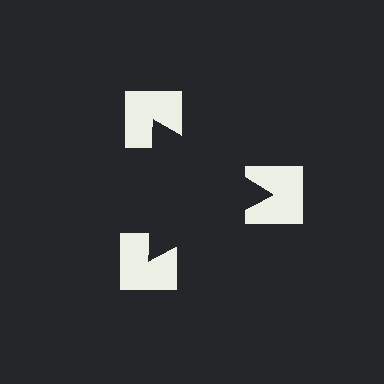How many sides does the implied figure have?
3 sides.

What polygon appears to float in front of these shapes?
An illusory triangle — its edges are inferred from the aligned wedge cuts in the notched squares, not physically drawn.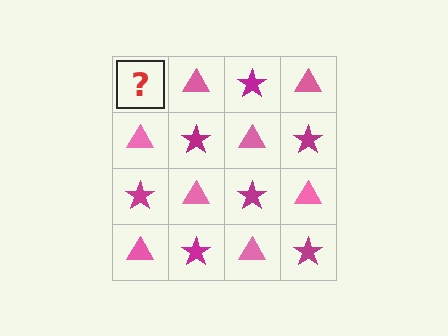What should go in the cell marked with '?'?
The missing cell should contain a magenta star.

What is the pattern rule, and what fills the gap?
The rule is that it alternates magenta star and pink triangle in a checkerboard pattern. The gap should be filled with a magenta star.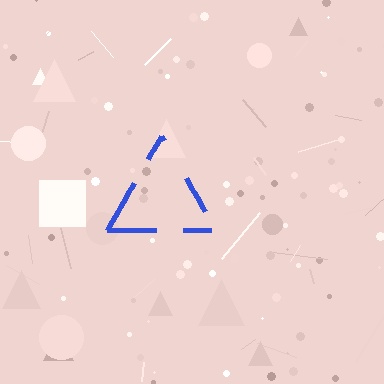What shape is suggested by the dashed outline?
The dashed outline suggests a triangle.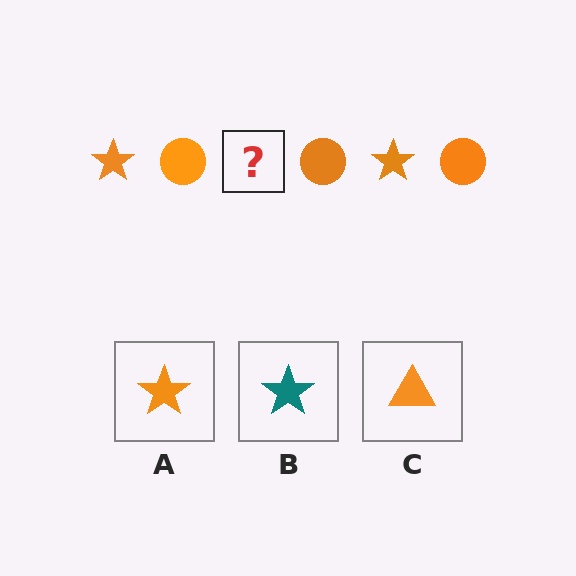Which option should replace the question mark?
Option A.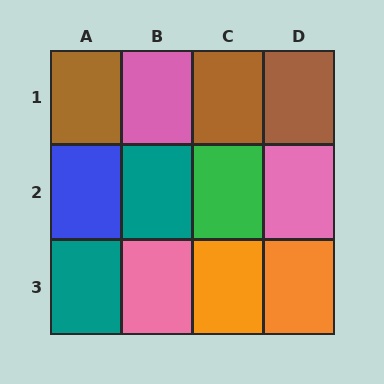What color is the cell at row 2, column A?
Blue.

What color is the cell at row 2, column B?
Teal.